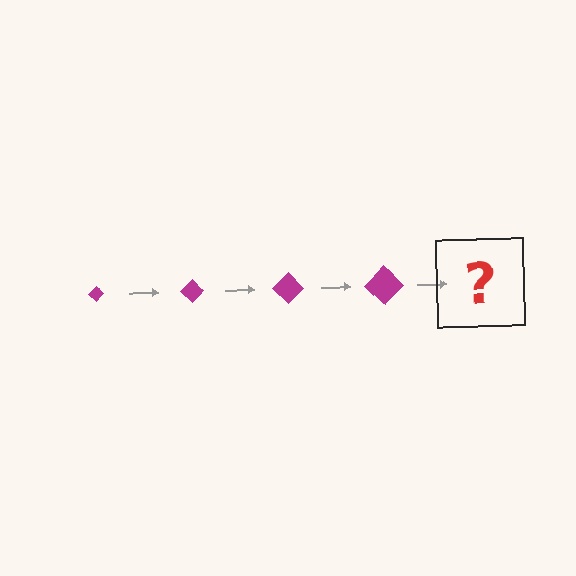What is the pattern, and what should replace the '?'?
The pattern is that the diamond gets progressively larger each step. The '?' should be a magenta diamond, larger than the previous one.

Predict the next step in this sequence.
The next step is a magenta diamond, larger than the previous one.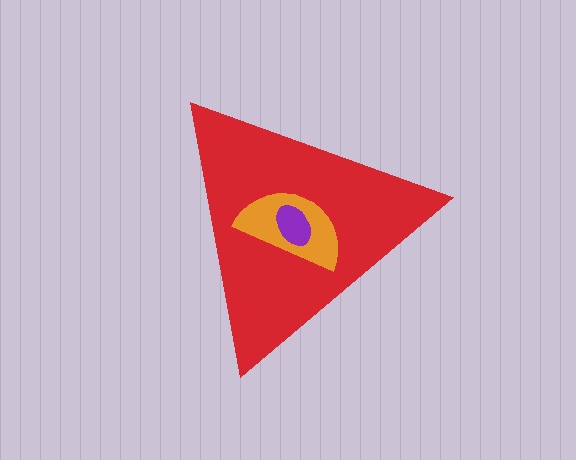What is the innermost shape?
The purple ellipse.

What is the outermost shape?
The red triangle.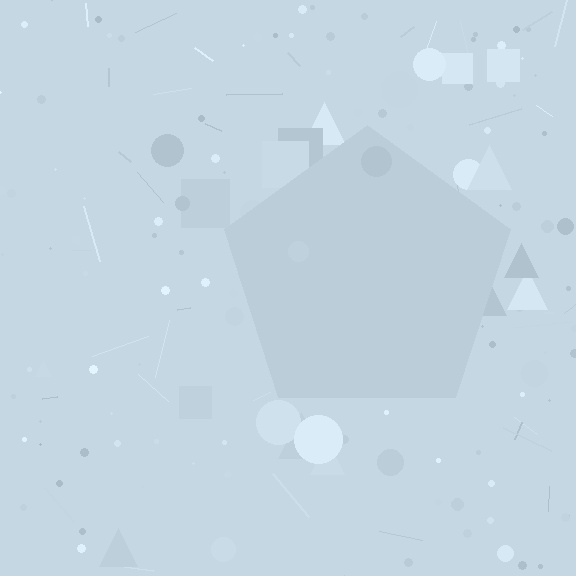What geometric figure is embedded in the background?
A pentagon is embedded in the background.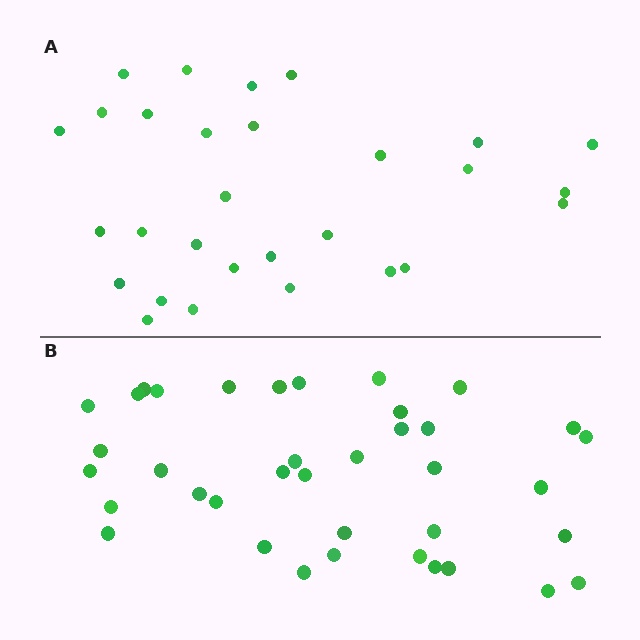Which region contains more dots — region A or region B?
Region B (the bottom region) has more dots.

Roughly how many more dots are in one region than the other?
Region B has roughly 8 or so more dots than region A.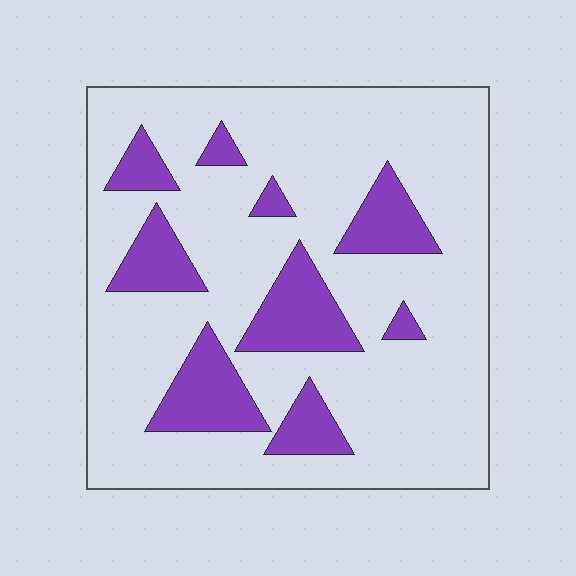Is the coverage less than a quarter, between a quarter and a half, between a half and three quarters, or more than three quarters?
Less than a quarter.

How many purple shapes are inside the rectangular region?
9.